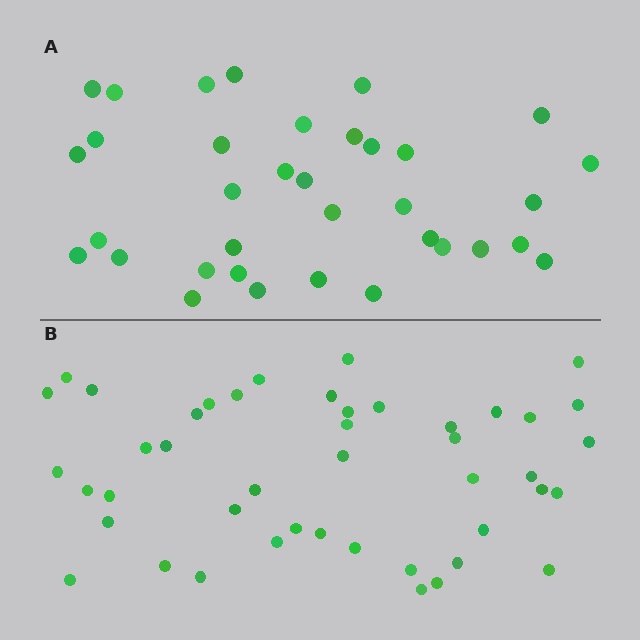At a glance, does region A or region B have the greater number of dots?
Region B (the bottom region) has more dots.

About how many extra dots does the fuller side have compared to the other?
Region B has roughly 10 or so more dots than region A.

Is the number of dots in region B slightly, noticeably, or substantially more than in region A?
Region B has noticeably more, but not dramatically so. The ratio is roughly 1.3 to 1.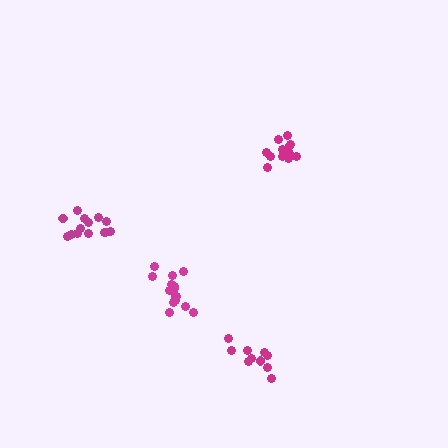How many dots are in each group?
Group 1: 14 dots, Group 2: 13 dots, Group 3: 16 dots, Group 4: 10 dots (53 total).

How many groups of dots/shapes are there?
There are 4 groups.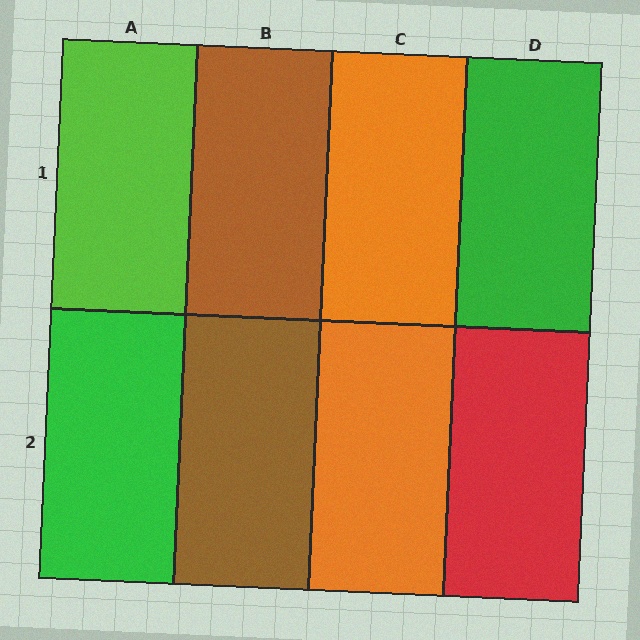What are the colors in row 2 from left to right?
Green, brown, orange, red.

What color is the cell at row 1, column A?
Lime.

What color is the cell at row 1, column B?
Brown.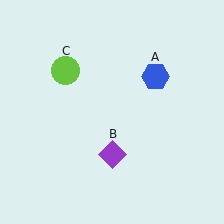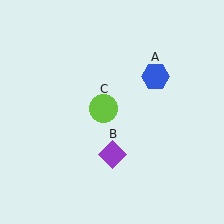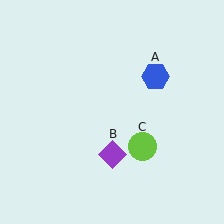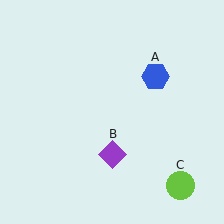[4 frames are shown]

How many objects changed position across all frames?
1 object changed position: lime circle (object C).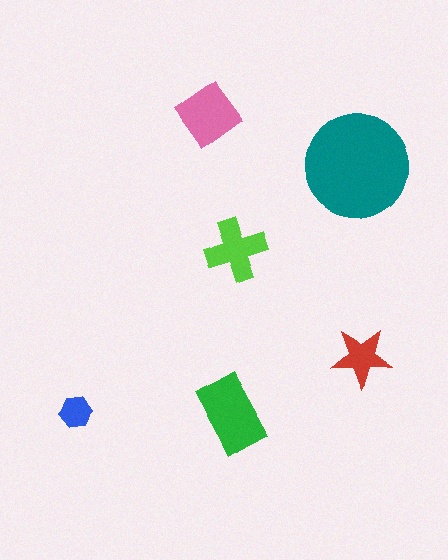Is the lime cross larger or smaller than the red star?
Larger.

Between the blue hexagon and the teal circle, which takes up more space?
The teal circle.